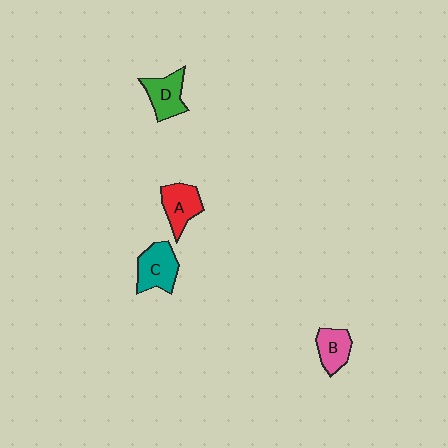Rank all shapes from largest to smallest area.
From largest to smallest: C (teal), D (green), A (red), B (pink).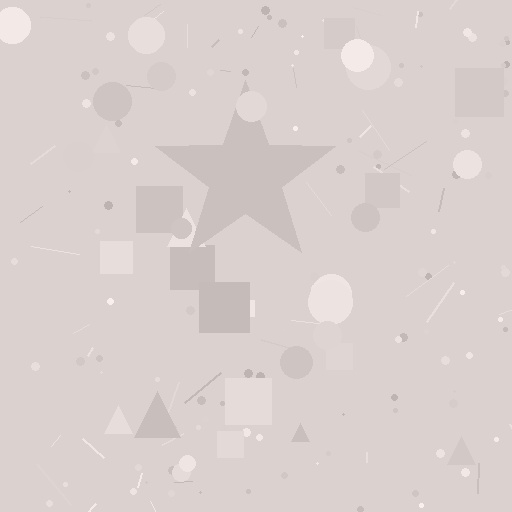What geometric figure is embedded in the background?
A star is embedded in the background.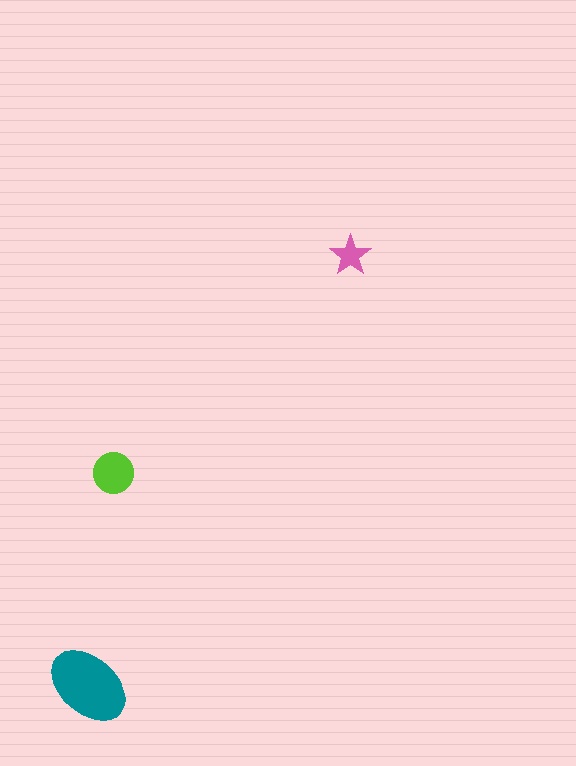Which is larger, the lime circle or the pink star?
The lime circle.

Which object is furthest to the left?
The teal ellipse is leftmost.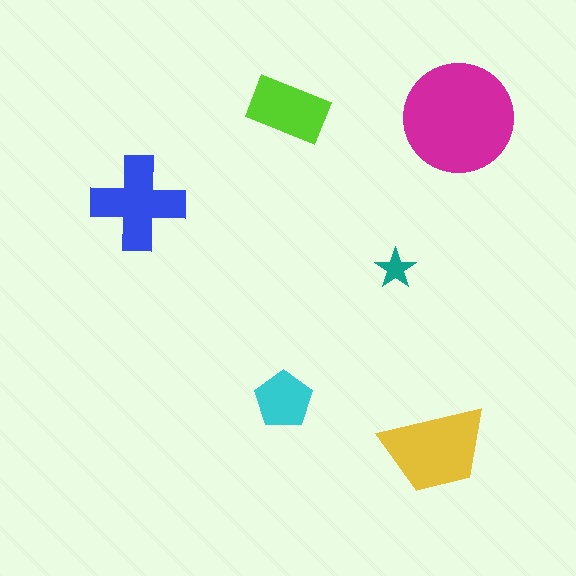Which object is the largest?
The magenta circle.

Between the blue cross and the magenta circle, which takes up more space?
The magenta circle.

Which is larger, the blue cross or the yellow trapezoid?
The yellow trapezoid.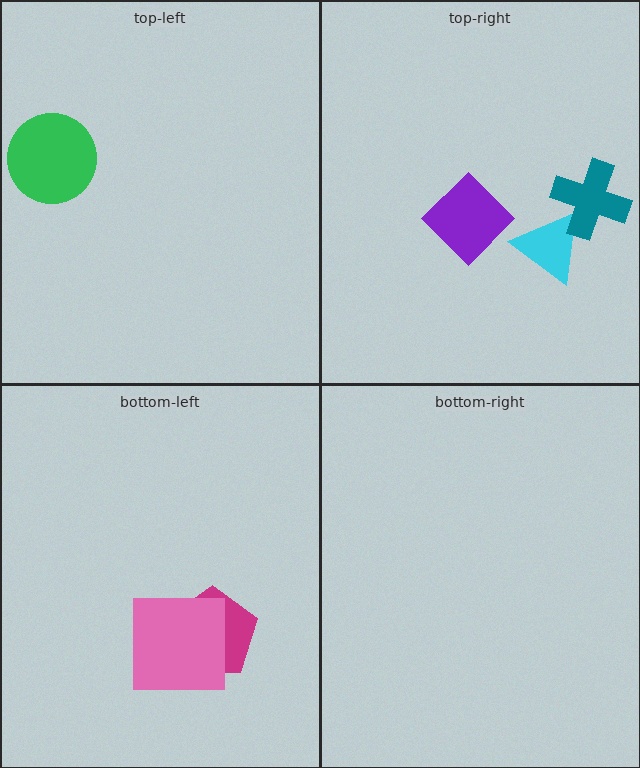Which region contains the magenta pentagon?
The bottom-left region.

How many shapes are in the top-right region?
3.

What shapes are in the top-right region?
The purple diamond, the cyan triangle, the teal cross.